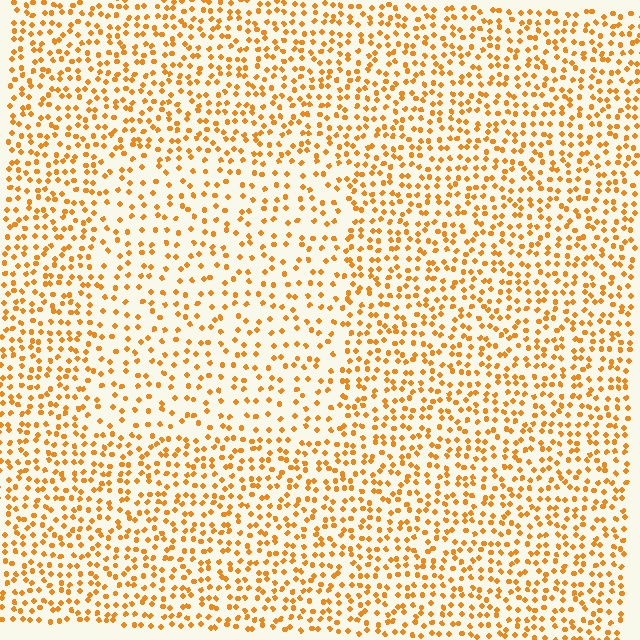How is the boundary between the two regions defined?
The boundary is defined by a change in element density (approximately 1.7x ratio). All elements are the same color, size, and shape.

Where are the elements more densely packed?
The elements are more densely packed outside the rectangle boundary.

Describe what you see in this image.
The image contains small orange elements arranged at two different densities. A rectangle-shaped region is visible where the elements are less densely packed than the surrounding area.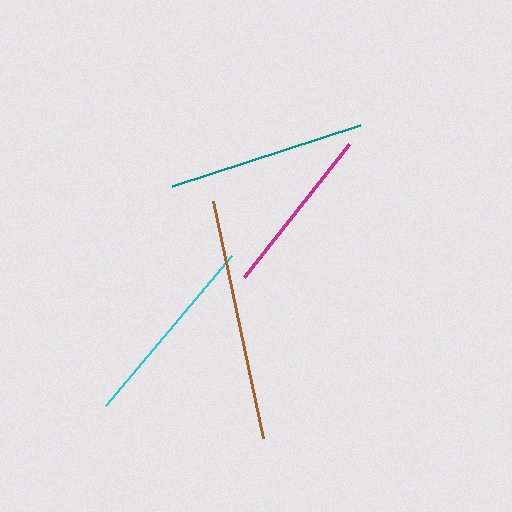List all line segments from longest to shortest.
From longest to shortest: brown, teal, cyan, magenta.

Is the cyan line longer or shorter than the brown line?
The brown line is longer than the cyan line.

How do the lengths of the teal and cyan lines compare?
The teal and cyan lines are approximately the same length.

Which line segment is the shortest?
The magenta line is the shortest at approximately 169 pixels.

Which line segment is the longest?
The brown line is the longest at approximately 243 pixels.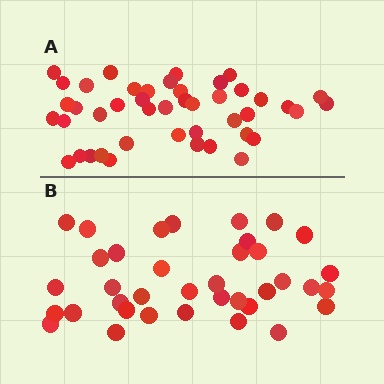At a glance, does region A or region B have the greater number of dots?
Region A (the top region) has more dots.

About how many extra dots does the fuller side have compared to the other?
Region A has roughly 8 or so more dots than region B.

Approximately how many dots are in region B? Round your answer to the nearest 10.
About 40 dots. (The exact count is 37, which rounds to 40.)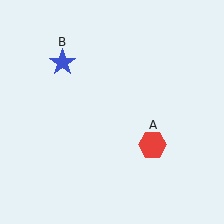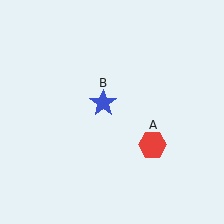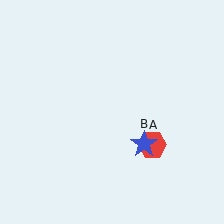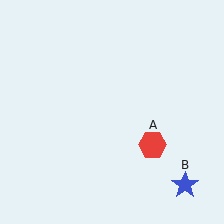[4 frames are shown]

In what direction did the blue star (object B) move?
The blue star (object B) moved down and to the right.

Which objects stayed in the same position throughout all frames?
Red hexagon (object A) remained stationary.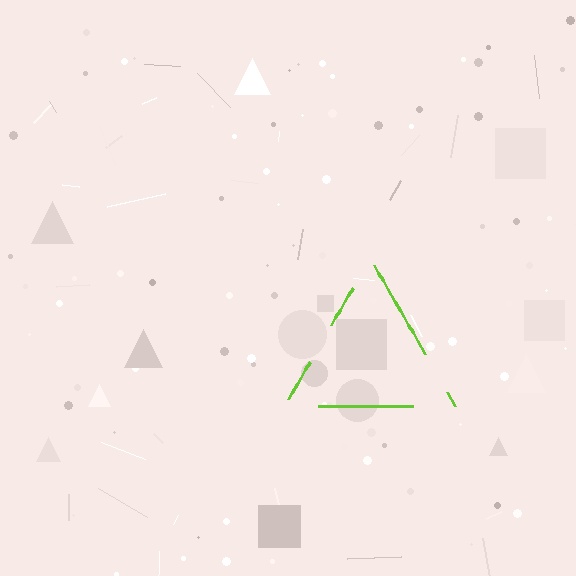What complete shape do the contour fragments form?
The contour fragments form a triangle.